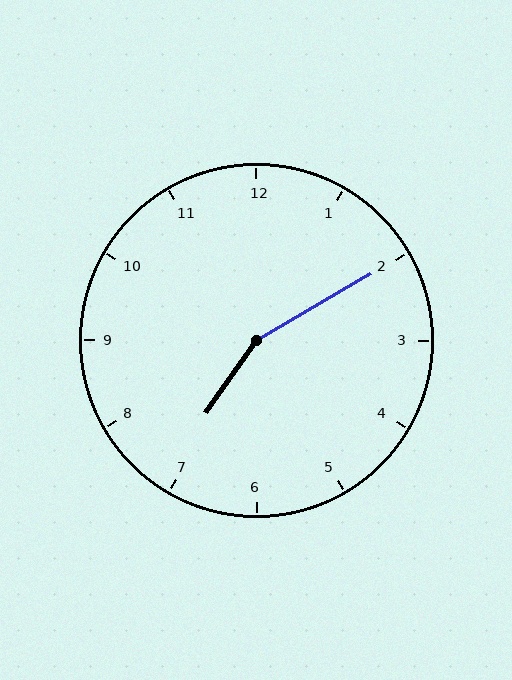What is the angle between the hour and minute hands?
Approximately 155 degrees.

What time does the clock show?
7:10.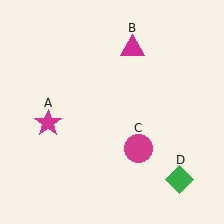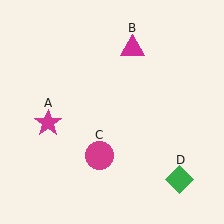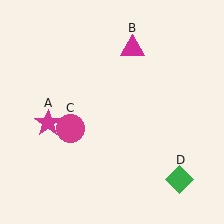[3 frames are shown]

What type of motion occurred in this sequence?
The magenta circle (object C) rotated clockwise around the center of the scene.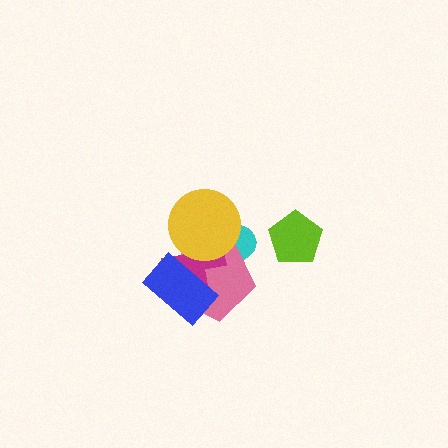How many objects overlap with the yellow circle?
3 objects overlap with the yellow circle.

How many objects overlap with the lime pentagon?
0 objects overlap with the lime pentagon.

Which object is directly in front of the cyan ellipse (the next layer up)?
The pink pentagon is directly in front of the cyan ellipse.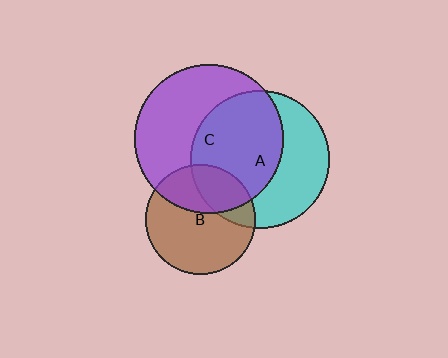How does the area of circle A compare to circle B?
Approximately 1.6 times.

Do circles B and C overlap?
Yes.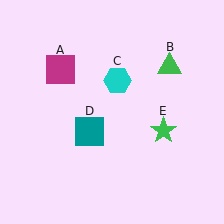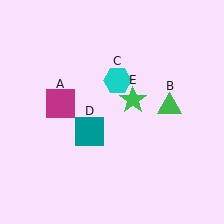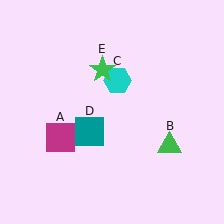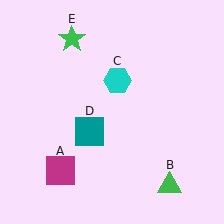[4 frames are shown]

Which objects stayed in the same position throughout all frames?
Cyan hexagon (object C) and teal square (object D) remained stationary.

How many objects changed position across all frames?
3 objects changed position: magenta square (object A), green triangle (object B), green star (object E).